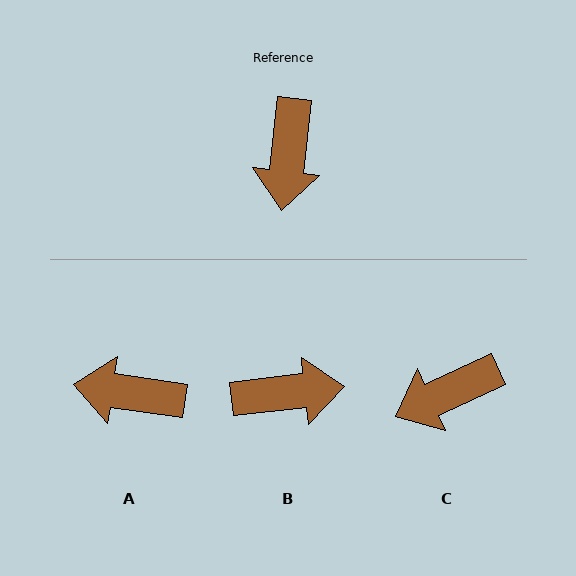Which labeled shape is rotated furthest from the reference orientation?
B, about 103 degrees away.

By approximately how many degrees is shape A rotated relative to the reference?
Approximately 92 degrees clockwise.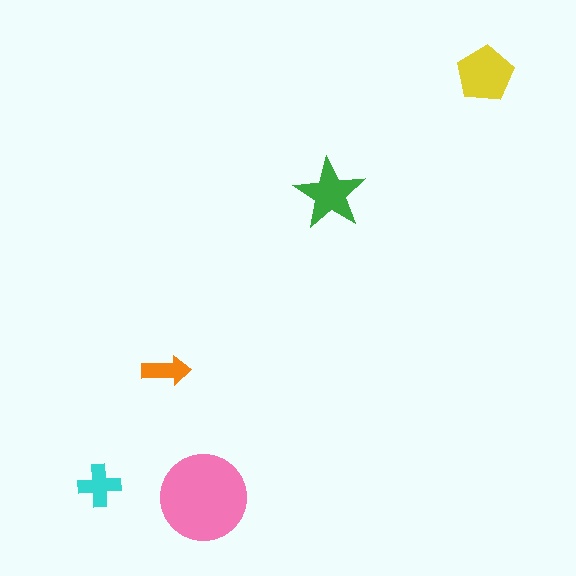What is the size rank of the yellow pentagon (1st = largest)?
2nd.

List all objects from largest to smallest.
The pink circle, the yellow pentagon, the green star, the cyan cross, the orange arrow.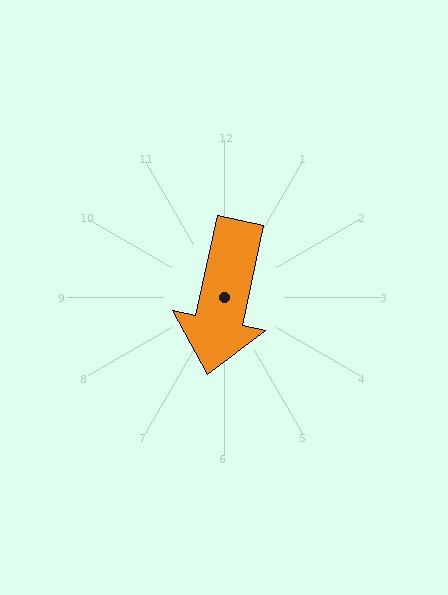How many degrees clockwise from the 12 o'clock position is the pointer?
Approximately 192 degrees.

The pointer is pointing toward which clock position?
Roughly 6 o'clock.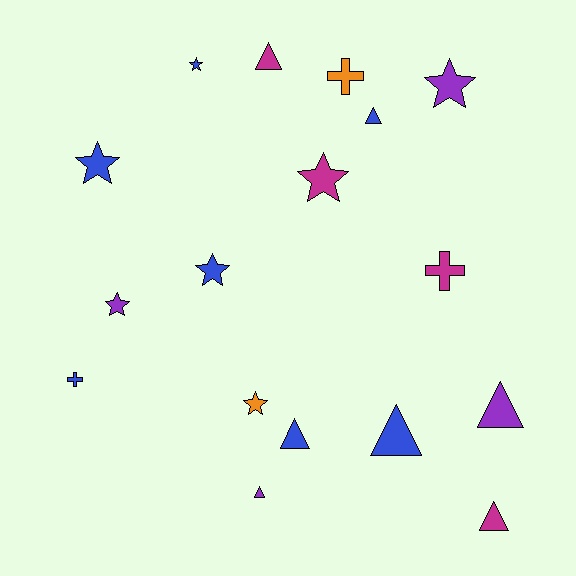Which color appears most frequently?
Blue, with 7 objects.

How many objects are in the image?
There are 17 objects.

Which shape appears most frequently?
Star, with 7 objects.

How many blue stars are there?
There are 3 blue stars.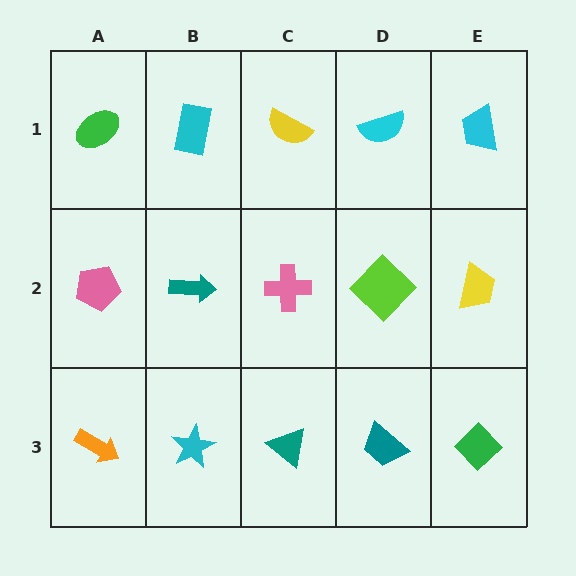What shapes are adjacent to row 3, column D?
A lime diamond (row 2, column D), a teal triangle (row 3, column C), a green diamond (row 3, column E).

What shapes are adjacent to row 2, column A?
A green ellipse (row 1, column A), an orange arrow (row 3, column A), a teal arrow (row 2, column B).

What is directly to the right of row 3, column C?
A teal trapezoid.